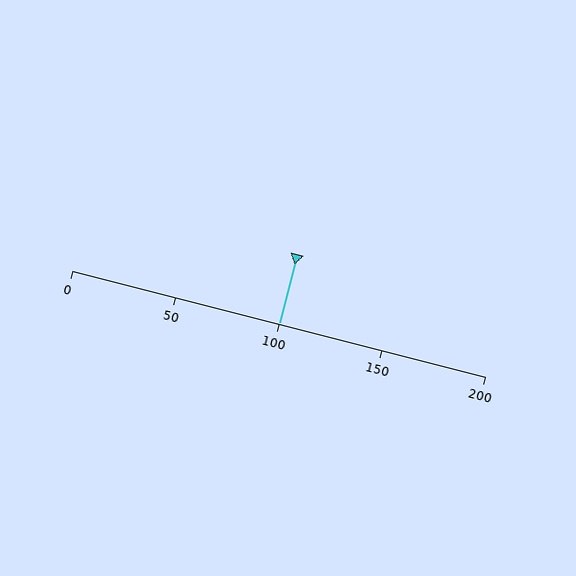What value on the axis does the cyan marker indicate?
The marker indicates approximately 100.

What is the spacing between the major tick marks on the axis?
The major ticks are spaced 50 apart.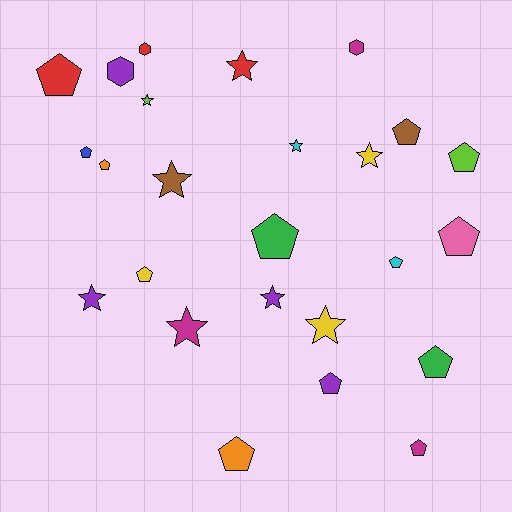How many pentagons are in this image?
There are 13 pentagons.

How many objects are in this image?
There are 25 objects.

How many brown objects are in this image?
There are 2 brown objects.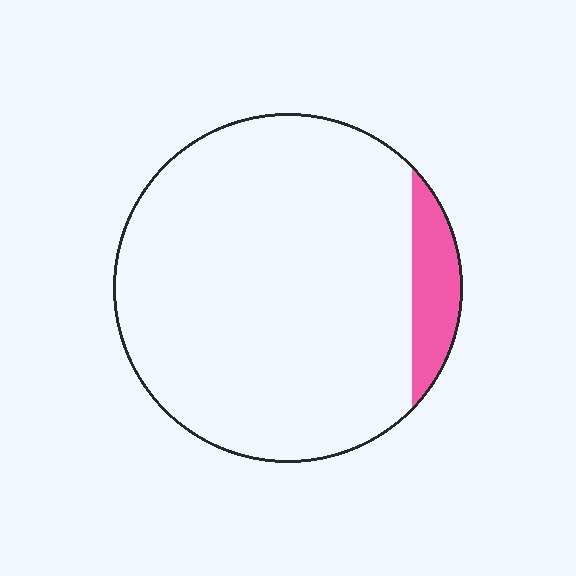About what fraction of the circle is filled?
About one tenth (1/10).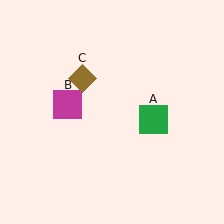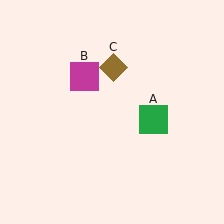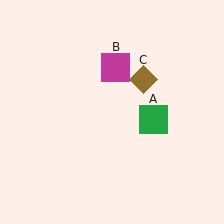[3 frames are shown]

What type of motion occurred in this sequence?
The magenta square (object B), brown diamond (object C) rotated clockwise around the center of the scene.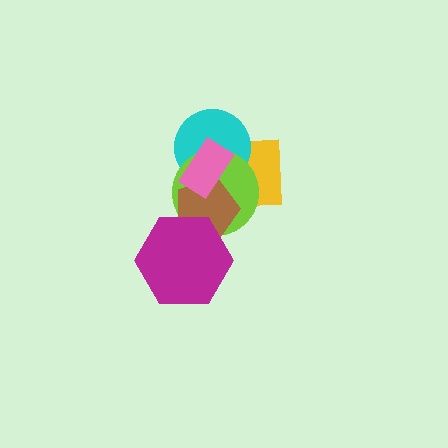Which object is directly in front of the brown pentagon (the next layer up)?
The pink rectangle is directly in front of the brown pentagon.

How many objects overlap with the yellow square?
4 objects overlap with the yellow square.